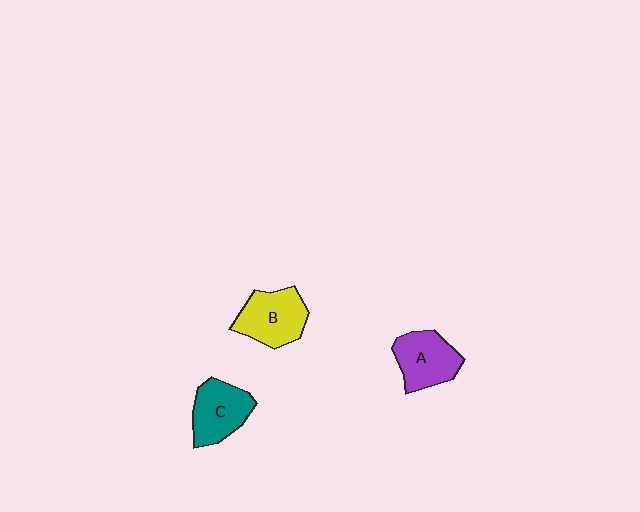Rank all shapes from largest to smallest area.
From largest to smallest: B (yellow), A (purple), C (teal).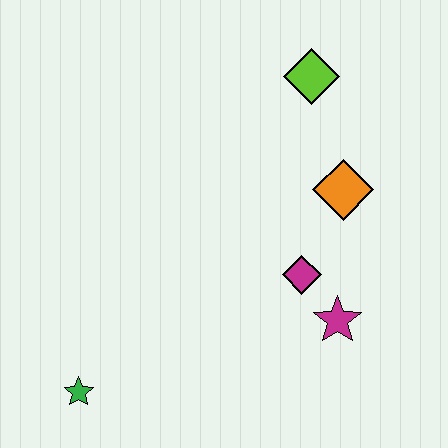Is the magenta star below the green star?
No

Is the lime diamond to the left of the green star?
No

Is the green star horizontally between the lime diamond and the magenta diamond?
No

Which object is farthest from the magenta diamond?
The green star is farthest from the magenta diamond.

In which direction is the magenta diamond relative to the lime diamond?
The magenta diamond is below the lime diamond.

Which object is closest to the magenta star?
The magenta diamond is closest to the magenta star.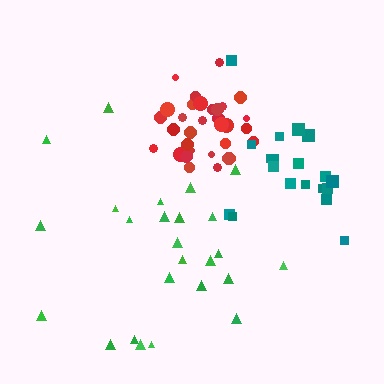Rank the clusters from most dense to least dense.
red, teal, green.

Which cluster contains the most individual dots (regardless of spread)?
Red (34).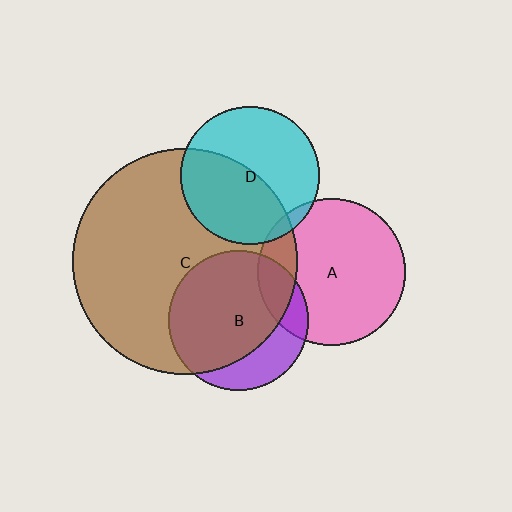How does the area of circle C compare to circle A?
Approximately 2.3 times.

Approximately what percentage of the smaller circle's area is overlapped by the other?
Approximately 15%.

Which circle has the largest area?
Circle C (brown).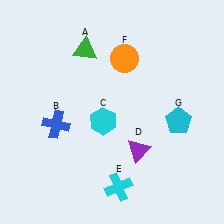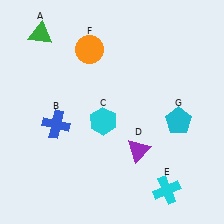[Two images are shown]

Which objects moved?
The objects that moved are: the green triangle (A), the cyan cross (E), the orange circle (F).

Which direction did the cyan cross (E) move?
The cyan cross (E) moved right.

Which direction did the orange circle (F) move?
The orange circle (F) moved left.